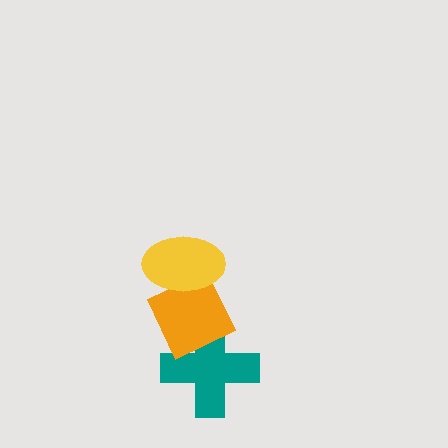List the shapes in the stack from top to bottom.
From top to bottom: the yellow ellipse, the orange diamond, the teal cross.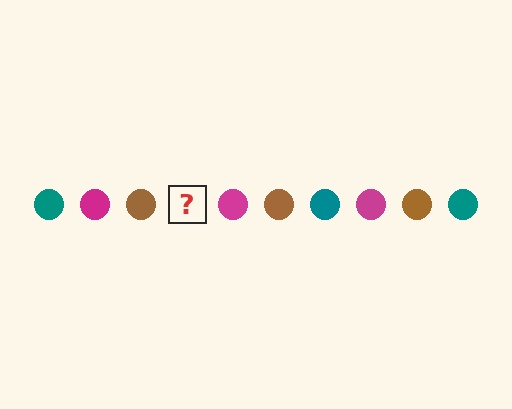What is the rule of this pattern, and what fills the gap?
The rule is that the pattern cycles through teal, magenta, brown circles. The gap should be filled with a teal circle.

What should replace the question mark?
The question mark should be replaced with a teal circle.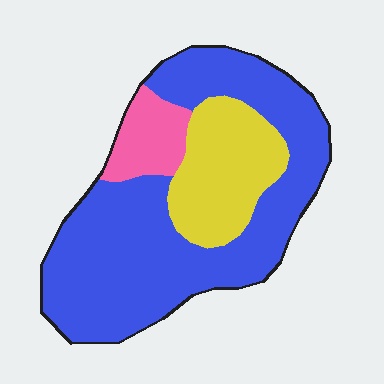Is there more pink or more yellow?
Yellow.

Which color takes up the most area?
Blue, at roughly 65%.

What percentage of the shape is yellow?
Yellow takes up less than a quarter of the shape.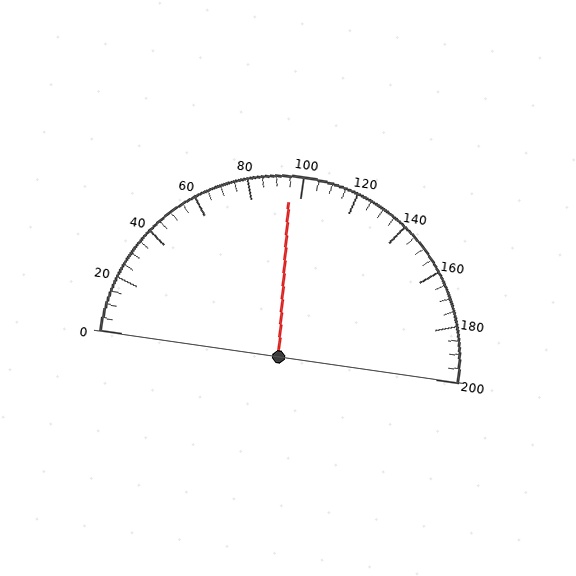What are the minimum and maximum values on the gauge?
The gauge ranges from 0 to 200.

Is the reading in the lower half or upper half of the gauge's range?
The reading is in the lower half of the range (0 to 200).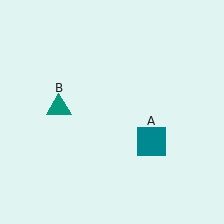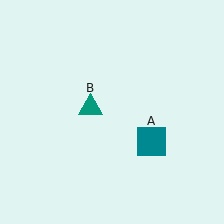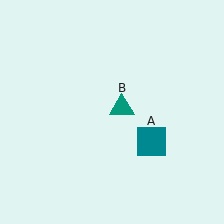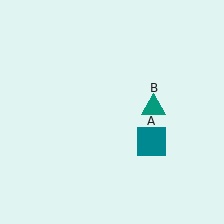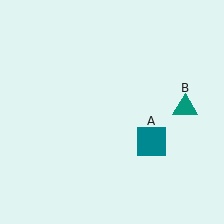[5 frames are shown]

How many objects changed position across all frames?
1 object changed position: teal triangle (object B).